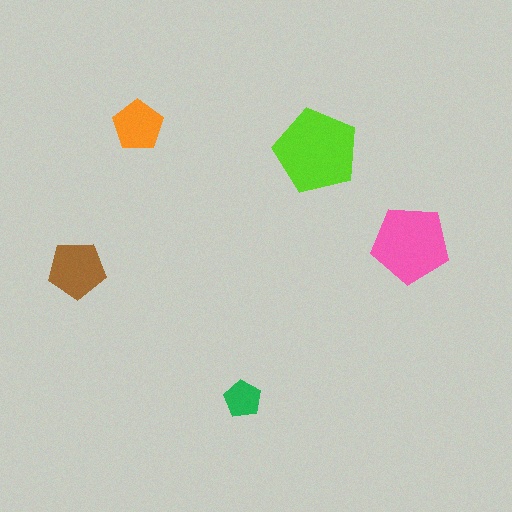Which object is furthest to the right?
The pink pentagon is rightmost.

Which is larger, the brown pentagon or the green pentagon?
The brown one.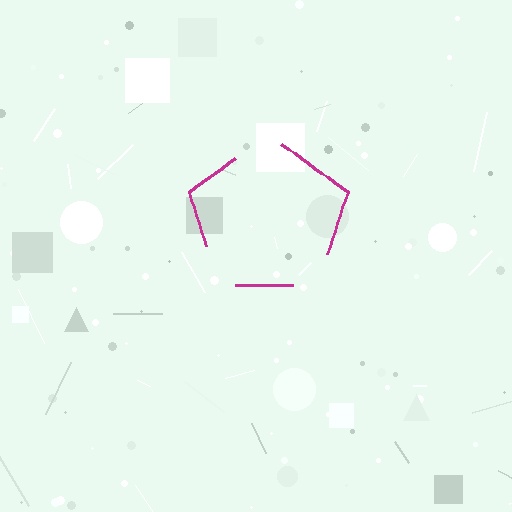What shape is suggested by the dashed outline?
The dashed outline suggests a pentagon.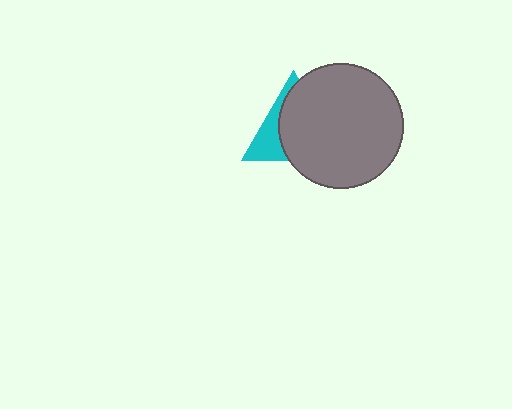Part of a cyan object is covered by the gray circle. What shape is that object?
It is a triangle.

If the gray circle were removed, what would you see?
You would see the complete cyan triangle.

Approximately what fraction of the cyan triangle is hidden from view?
Roughly 67% of the cyan triangle is hidden behind the gray circle.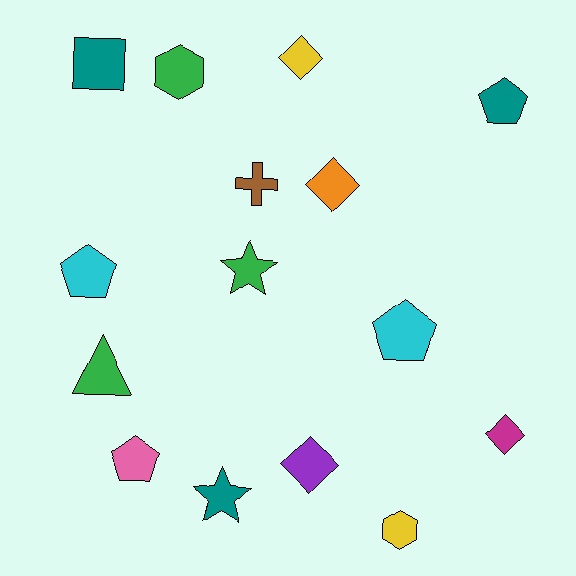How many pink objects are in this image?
There is 1 pink object.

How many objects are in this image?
There are 15 objects.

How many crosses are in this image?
There is 1 cross.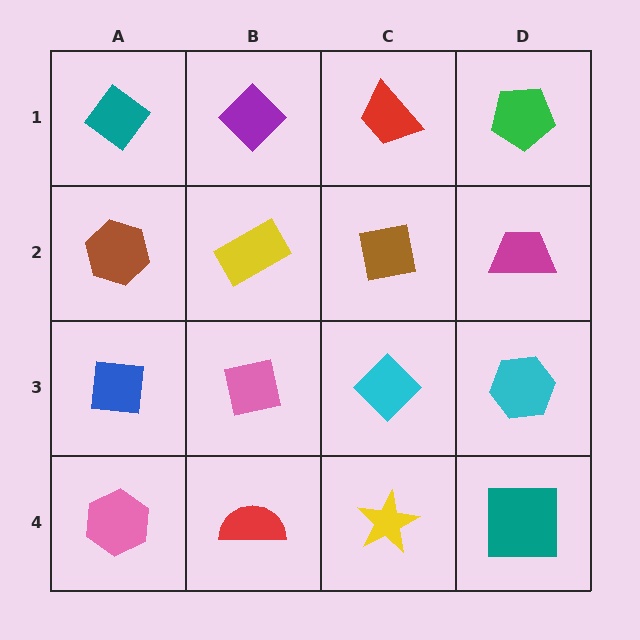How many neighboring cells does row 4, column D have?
2.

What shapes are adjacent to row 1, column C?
A brown square (row 2, column C), a purple diamond (row 1, column B), a green pentagon (row 1, column D).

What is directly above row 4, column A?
A blue square.